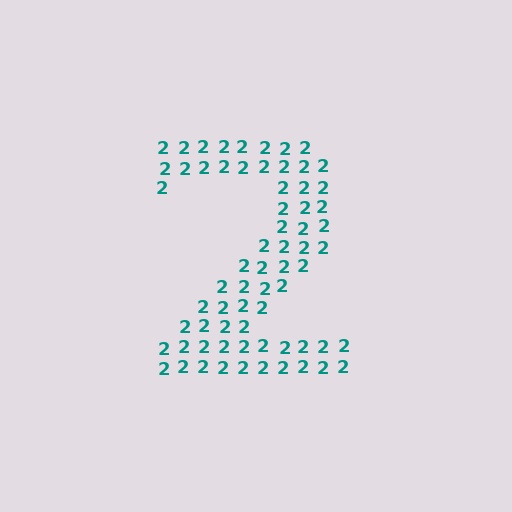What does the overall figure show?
The overall figure shows the digit 2.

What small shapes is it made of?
It is made of small digit 2's.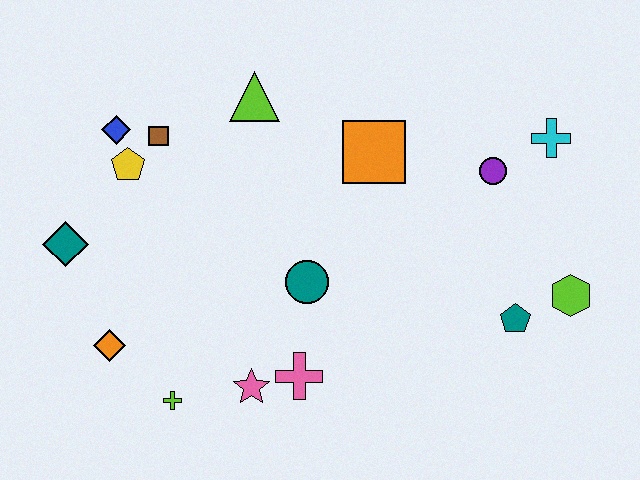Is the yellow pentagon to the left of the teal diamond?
No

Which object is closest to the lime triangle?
The brown square is closest to the lime triangle.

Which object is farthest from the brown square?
The lime hexagon is farthest from the brown square.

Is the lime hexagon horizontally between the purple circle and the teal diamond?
No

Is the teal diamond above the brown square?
No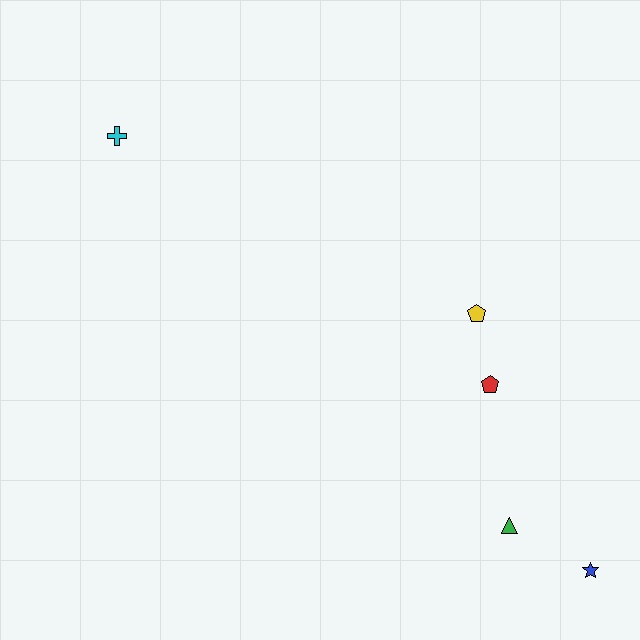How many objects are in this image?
There are 5 objects.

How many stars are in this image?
There is 1 star.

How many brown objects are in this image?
There are no brown objects.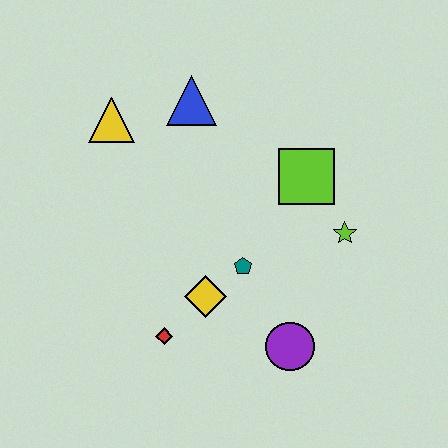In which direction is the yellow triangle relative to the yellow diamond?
The yellow triangle is above the yellow diamond.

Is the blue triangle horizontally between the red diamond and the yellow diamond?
Yes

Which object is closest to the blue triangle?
The yellow triangle is closest to the blue triangle.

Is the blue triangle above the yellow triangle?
Yes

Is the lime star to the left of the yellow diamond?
No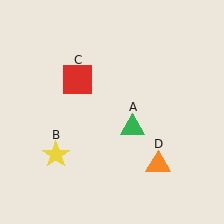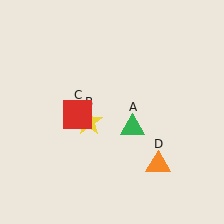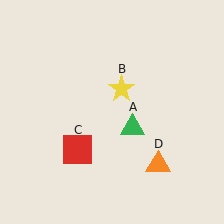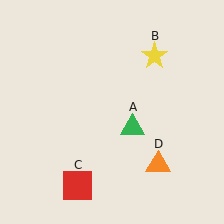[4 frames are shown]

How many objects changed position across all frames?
2 objects changed position: yellow star (object B), red square (object C).